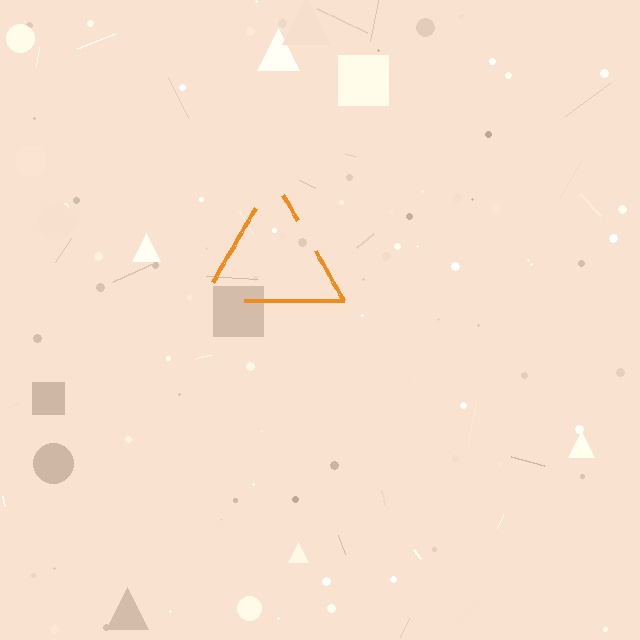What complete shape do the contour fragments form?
The contour fragments form a triangle.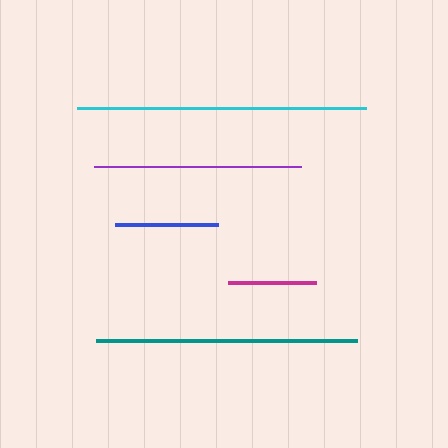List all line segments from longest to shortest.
From longest to shortest: cyan, teal, purple, blue, magenta.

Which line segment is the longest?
The cyan line is the longest at approximately 289 pixels.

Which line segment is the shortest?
The magenta line is the shortest at approximately 88 pixels.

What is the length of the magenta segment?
The magenta segment is approximately 88 pixels long.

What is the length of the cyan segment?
The cyan segment is approximately 289 pixels long.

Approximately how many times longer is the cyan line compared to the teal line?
The cyan line is approximately 1.1 times the length of the teal line.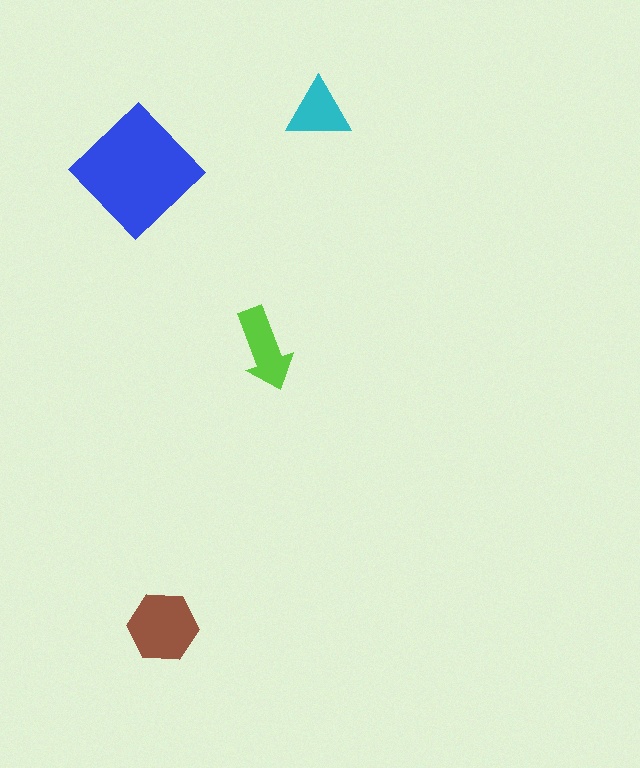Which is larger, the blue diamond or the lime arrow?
The blue diamond.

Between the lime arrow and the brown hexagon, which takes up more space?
The brown hexagon.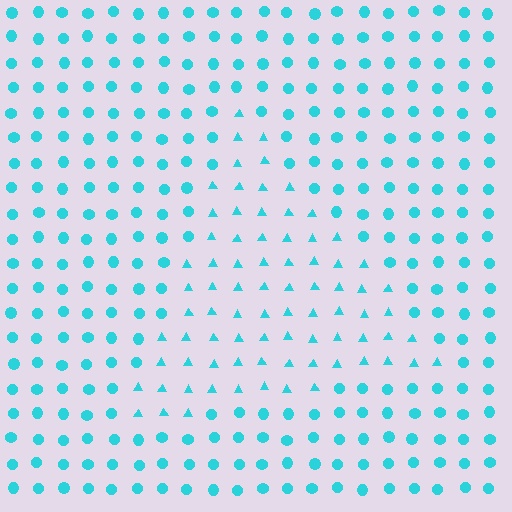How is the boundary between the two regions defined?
The boundary is defined by a change in element shape: triangles inside vs. circles outside. All elements share the same color and spacing.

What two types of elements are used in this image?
The image uses triangles inside the triangle region and circles outside it.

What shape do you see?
I see a triangle.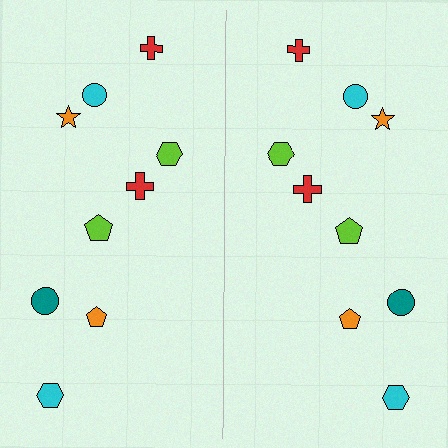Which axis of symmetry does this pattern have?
The pattern has a vertical axis of symmetry running through the center of the image.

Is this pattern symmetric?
Yes, this pattern has bilateral (reflection) symmetry.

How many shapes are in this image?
There are 18 shapes in this image.